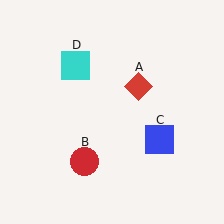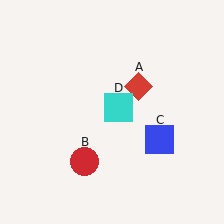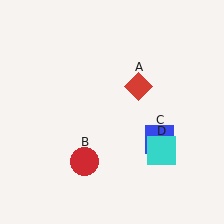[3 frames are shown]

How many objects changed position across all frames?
1 object changed position: cyan square (object D).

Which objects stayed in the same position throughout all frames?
Red diamond (object A) and red circle (object B) and blue square (object C) remained stationary.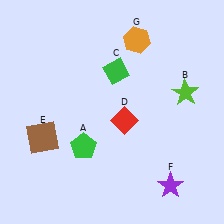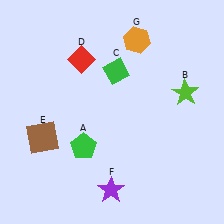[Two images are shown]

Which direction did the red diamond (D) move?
The red diamond (D) moved up.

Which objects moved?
The objects that moved are: the red diamond (D), the purple star (F).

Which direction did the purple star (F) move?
The purple star (F) moved left.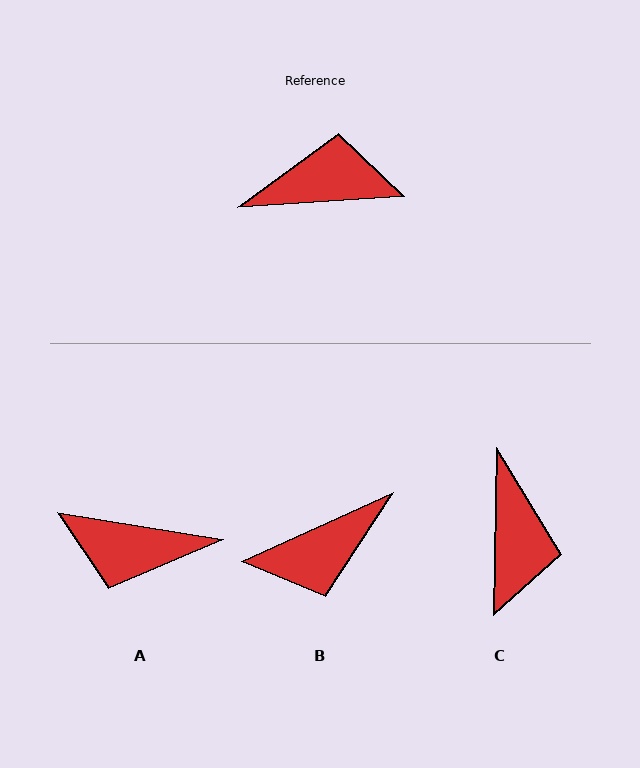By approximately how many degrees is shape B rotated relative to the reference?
Approximately 160 degrees clockwise.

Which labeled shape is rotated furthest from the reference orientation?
A, about 167 degrees away.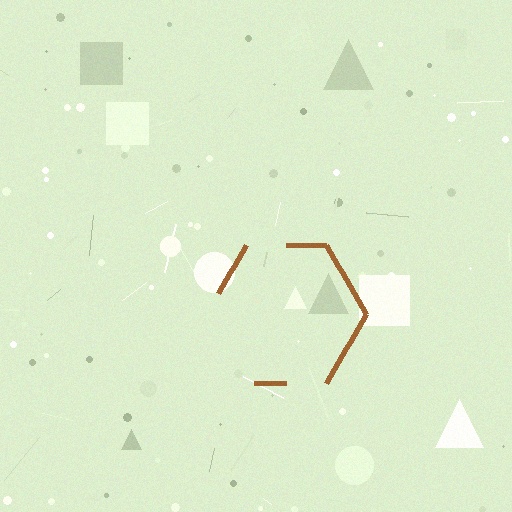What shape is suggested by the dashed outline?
The dashed outline suggests a hexagon.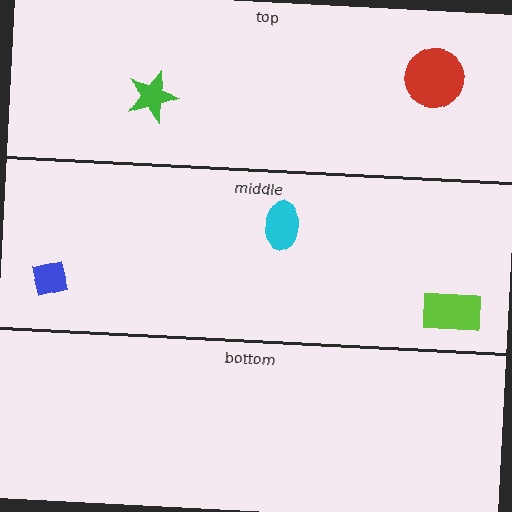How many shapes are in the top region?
2.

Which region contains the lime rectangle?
The middle region.